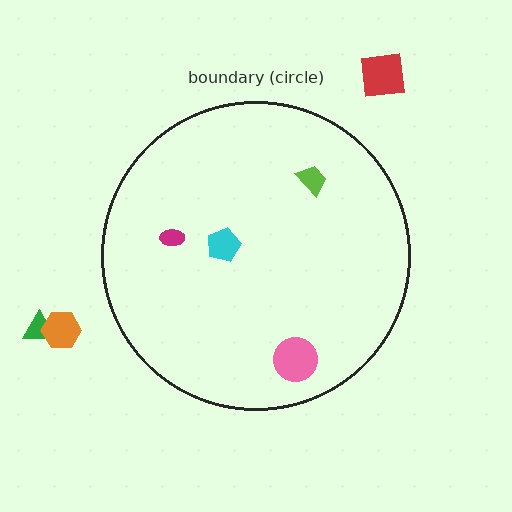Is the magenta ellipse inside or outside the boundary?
Inside.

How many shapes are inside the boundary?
4 inside, 3 outside.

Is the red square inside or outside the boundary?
Outside.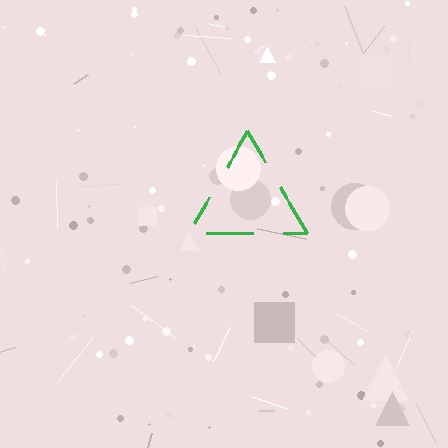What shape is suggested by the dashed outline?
The dashed outline suggests a triangle.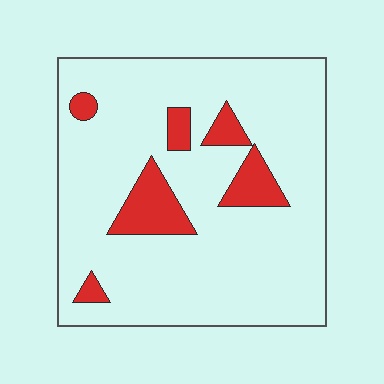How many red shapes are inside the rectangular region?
6.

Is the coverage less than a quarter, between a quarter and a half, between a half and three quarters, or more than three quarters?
Less than a quarter.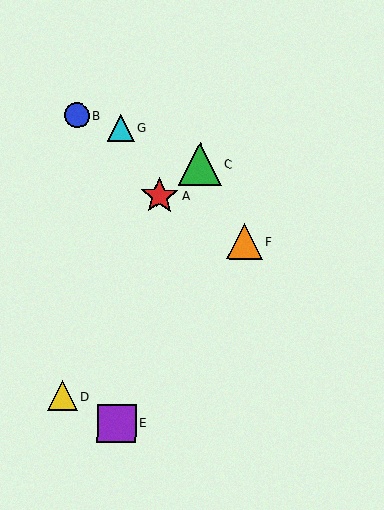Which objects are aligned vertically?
Objects E, G are aligned vertically.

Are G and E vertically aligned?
Yes, both are at x≈121.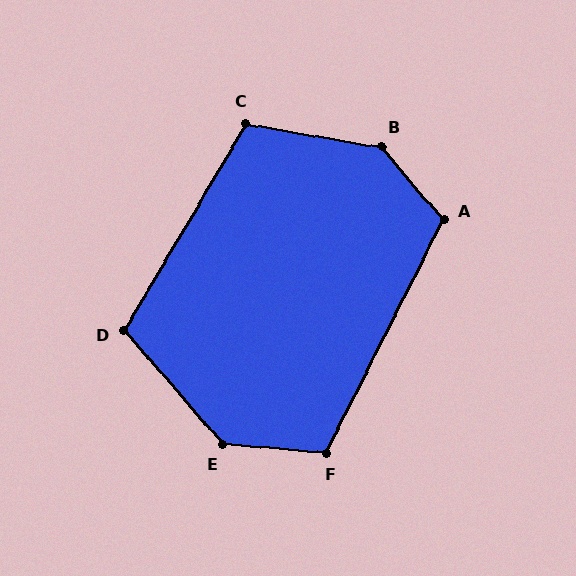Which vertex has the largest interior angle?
B, at approximately 140 degrees.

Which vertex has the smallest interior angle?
D, at approximately 109 degrees.